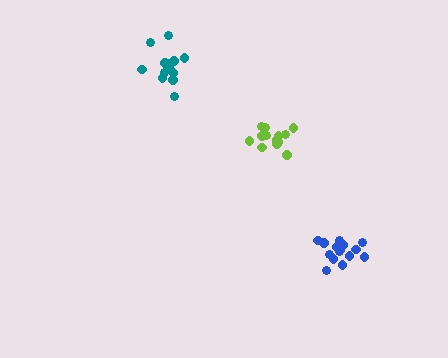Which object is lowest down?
The blue cluster is bottommost.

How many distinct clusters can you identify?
There are 3 distinct clusters.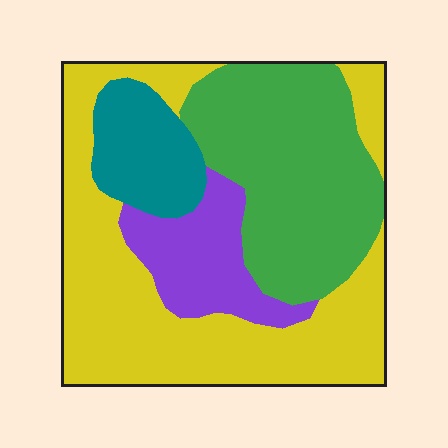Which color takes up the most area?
Yellow, at roughly 45%.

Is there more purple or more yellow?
Yellow.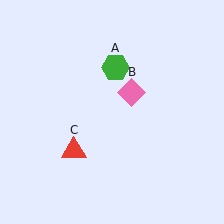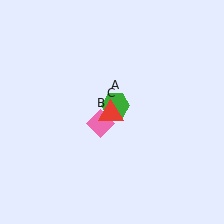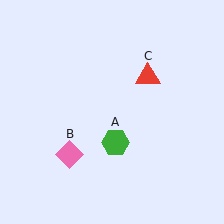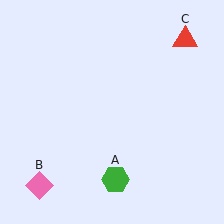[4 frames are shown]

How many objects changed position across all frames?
3 objects changed position: green hexagon (object A), pink diamond (object B), red triangle (object C).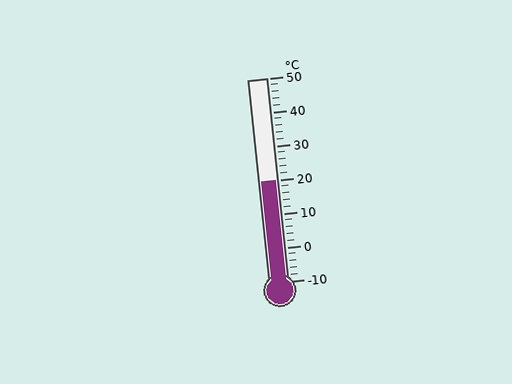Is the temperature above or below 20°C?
The temperature is at 20°C.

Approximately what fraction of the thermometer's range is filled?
The thermometer is filled to approximately 50% of its range.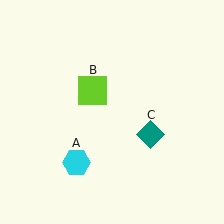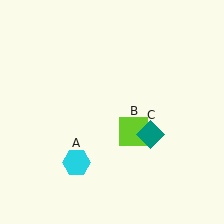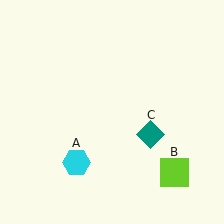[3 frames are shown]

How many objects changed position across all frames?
1 object changed position: lime square (object B).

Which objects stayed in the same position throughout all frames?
Cyan hexagon (object A) and teal diamond (object C) remained stationary.